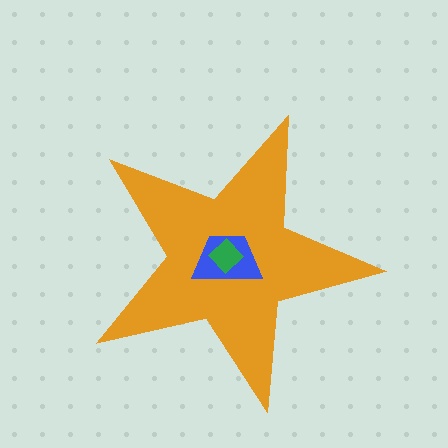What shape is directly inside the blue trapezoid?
The green diamond.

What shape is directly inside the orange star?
The blue trapezoid.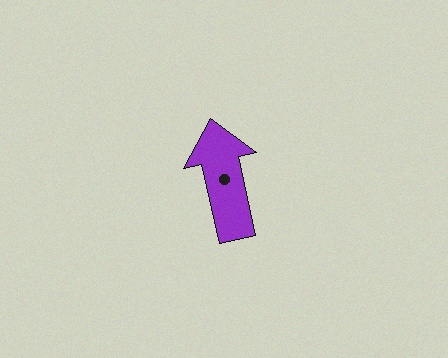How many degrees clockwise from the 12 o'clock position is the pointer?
Approximately 347 degrees.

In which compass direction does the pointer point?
North.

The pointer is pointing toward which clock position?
Roughly 12 o'clock.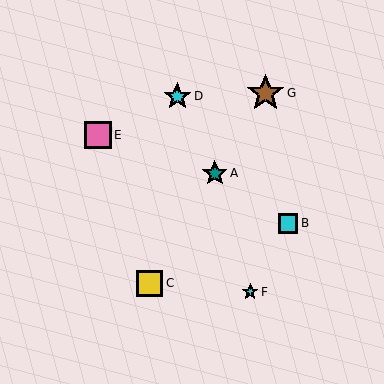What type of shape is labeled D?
Shape D is a cyan star.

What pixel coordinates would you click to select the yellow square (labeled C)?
Click at (150, 283) to select the yellow square C.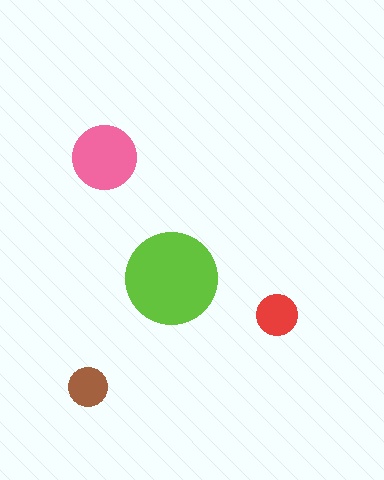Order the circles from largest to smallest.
the lime one, the pink one, the red one, the brown one.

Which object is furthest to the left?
The brown circle is leftmost.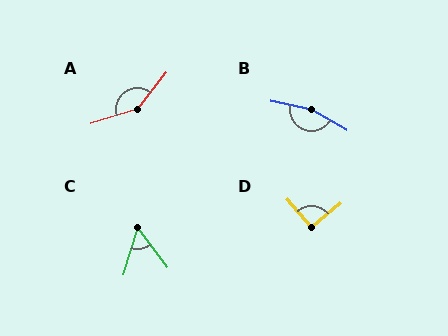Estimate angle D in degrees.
Approximately 91 degrees.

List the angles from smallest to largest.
C (54°), D (91°), A (146°), B (162°).